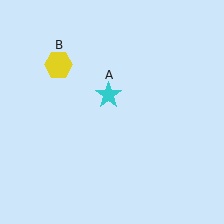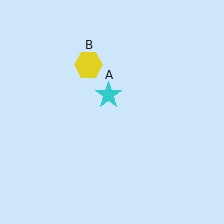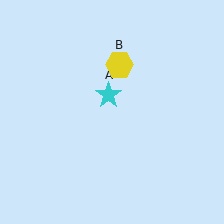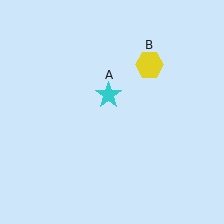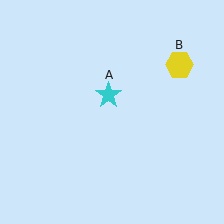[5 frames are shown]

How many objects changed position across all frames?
1 object changed position: yellow hexagon (object B).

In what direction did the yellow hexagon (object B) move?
The yellow hexagon (object B) moved right.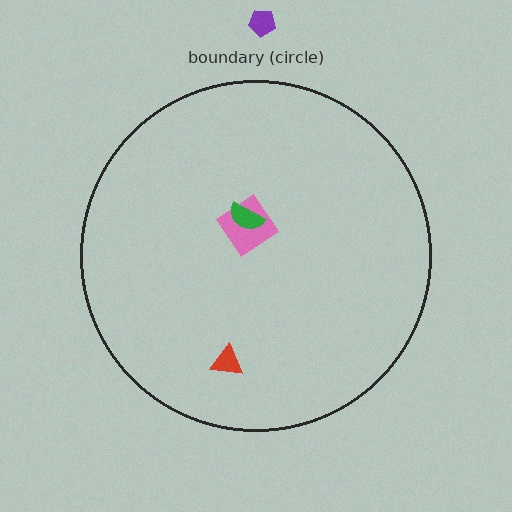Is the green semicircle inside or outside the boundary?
Inside.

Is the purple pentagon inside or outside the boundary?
Outside.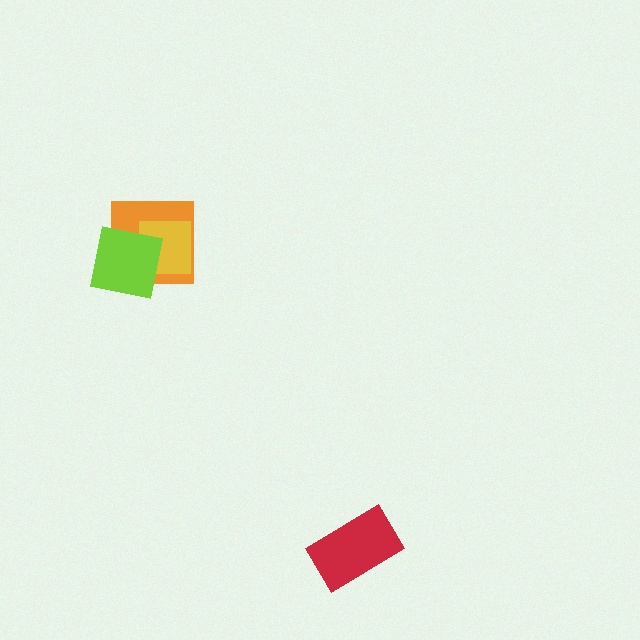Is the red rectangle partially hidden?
No, no other shape covers it.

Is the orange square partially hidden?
Yes, it is partially covered by another shape.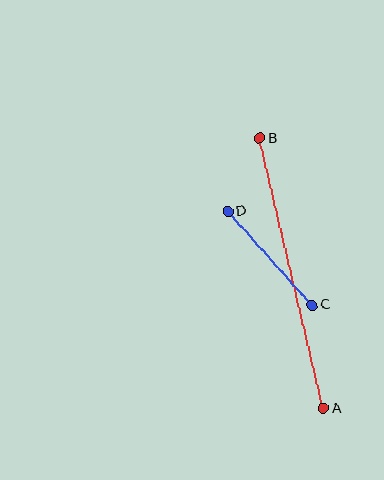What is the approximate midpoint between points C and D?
The midpoint is at approximately (270, 258) pixels.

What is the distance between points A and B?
The distance is approximately 277 pixels.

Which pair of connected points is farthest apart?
Points A and B are farthest apart.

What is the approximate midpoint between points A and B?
The midpoint is at approximately (291, 273) pixels.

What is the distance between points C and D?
The distance is approximately 126 pixels.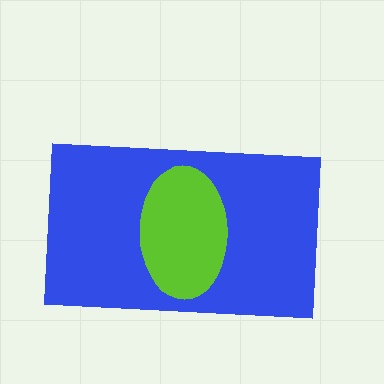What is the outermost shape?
The blue rectangle.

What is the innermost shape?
The lime ellipse.